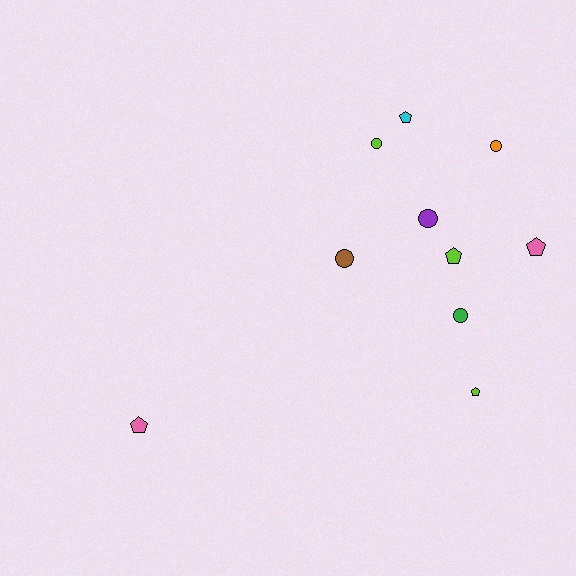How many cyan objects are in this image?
There is 1 cyan object.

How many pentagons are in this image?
There are 5 pentagons.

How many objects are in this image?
There are 10 objects.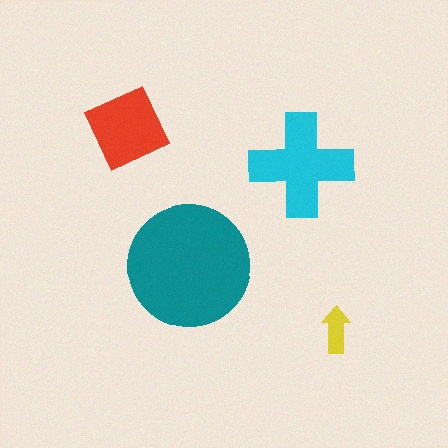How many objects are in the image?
There are 4 objects in the image.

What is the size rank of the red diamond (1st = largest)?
3rd.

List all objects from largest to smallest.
The teal circle, the cyan cross, the red diamond, the yellow arrow.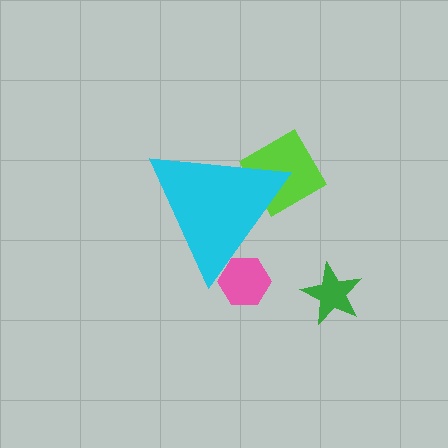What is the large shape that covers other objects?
A cyan triangle.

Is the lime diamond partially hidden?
Yes, the lime diamond is partially hidden behind the cyan triangle.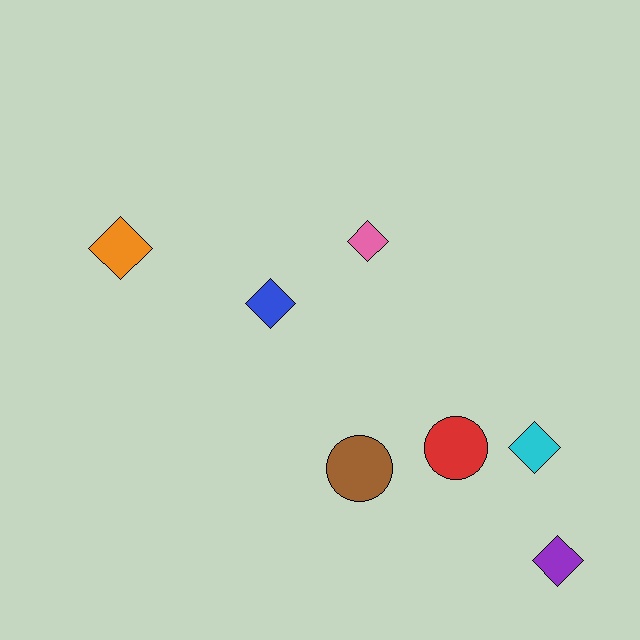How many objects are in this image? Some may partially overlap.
There are 7 objects.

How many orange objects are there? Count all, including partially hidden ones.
There is 1 orange object.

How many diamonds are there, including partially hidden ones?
There are 5 diamonds.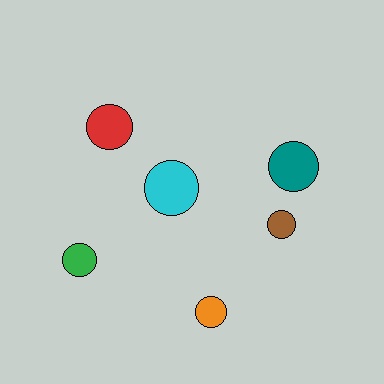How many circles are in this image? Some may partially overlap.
There are 6 circles.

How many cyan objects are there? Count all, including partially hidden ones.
There is 1 cyan object.